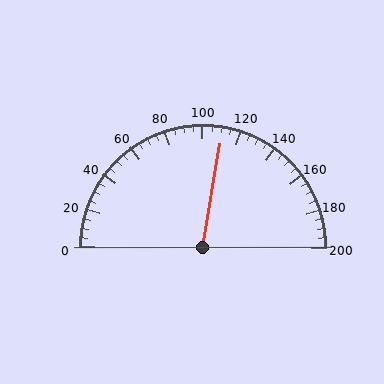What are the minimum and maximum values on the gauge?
The gauge ranges from 0 to 200.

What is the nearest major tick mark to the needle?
The nearest major tick mark is 120.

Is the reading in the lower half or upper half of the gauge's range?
The reading is in the upper half of the range (0 to 200).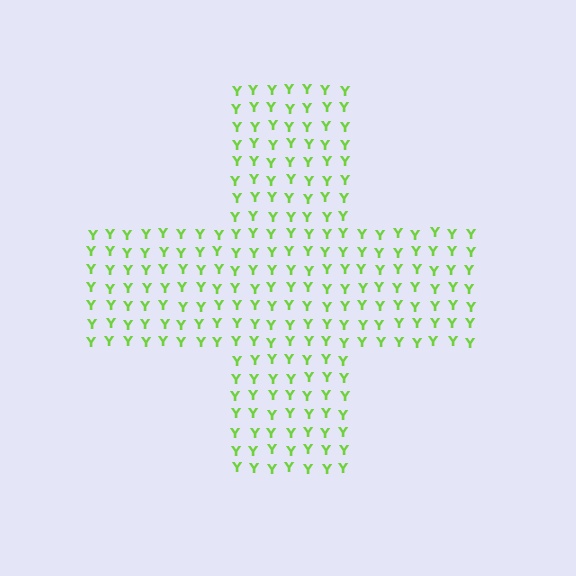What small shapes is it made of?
It is made of small letter Y's.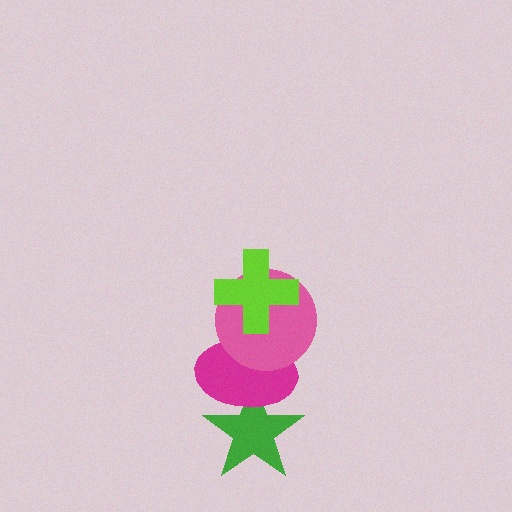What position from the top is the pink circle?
The pink circle is 2nd from the top.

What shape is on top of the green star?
The magenta ellipse is on top of the green star.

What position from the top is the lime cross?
The lime cross is 1st from the top.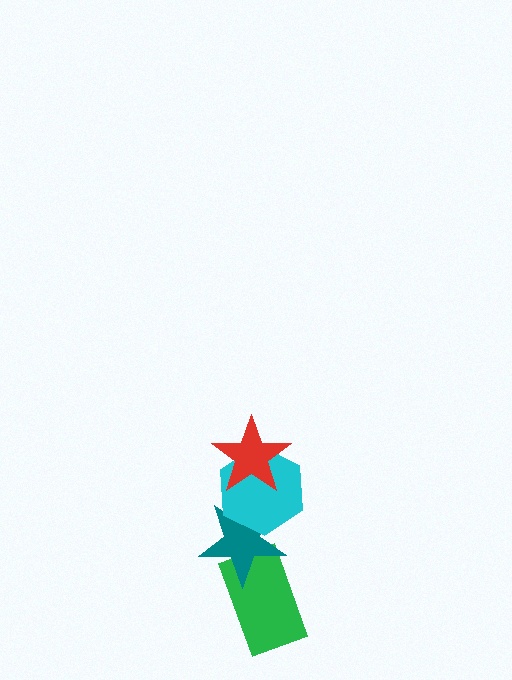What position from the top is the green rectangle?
The green rectangle is 4th from the top.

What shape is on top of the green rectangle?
The teal star is on top of the green rectangle.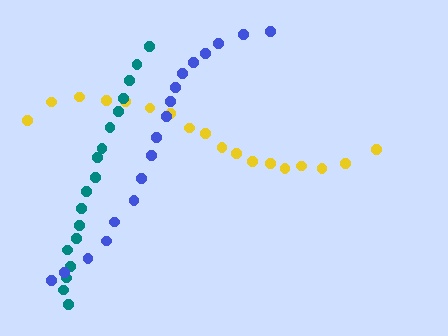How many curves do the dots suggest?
There are 3 distinct paths.